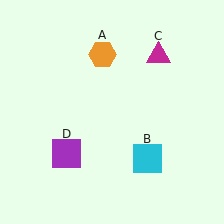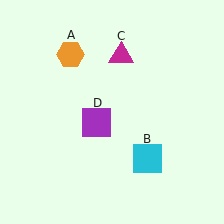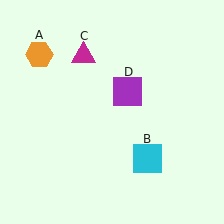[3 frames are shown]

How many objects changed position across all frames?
3 objects changed position: orange hexagon (object A), magenta triangle (object C), purple square (object D).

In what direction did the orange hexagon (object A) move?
The orange hexagon (object A) moved left.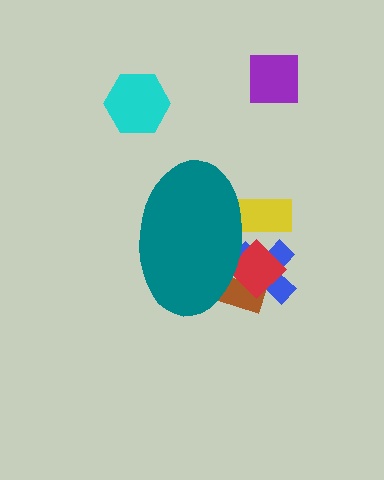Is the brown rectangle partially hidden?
Yes, the brown rectangle is partially hidden behind the teal ellipse.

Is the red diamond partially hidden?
Yes, the red diamond is partially hidden behind the teal ellipse.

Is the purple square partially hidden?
No, the purple square is fully visible.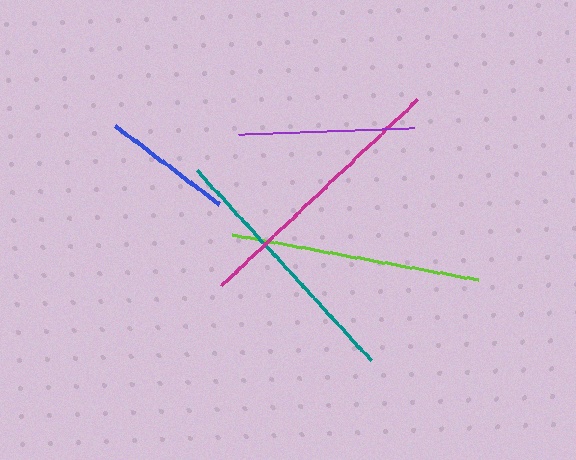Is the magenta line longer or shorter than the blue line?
The magenta line is longer than the blue line.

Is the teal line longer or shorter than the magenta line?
The magenta line is longer than the teal line.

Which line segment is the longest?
The magenta line is the longest at approximately 270 pixels.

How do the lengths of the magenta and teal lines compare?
The magenta and teal lines are approximately the same length.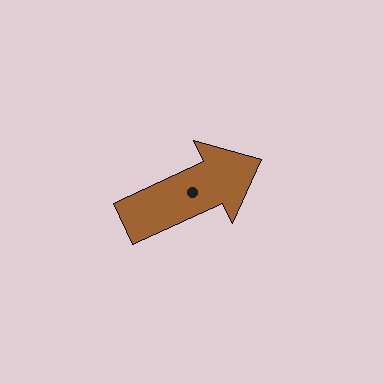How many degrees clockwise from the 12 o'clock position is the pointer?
Approximately 65 degrees.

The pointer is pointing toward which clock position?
Roughly 2 o'clock.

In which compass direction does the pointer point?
Northeast.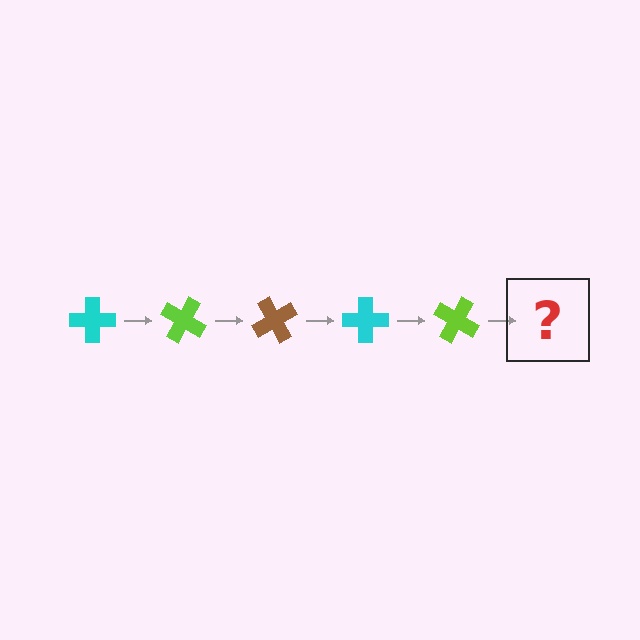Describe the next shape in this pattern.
It should be a brown cross, rotated 150 degrees from the start.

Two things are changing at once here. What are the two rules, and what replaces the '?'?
The two rules are that it rotates 30 degrees each step and the color cycles through cyan, lime, and brown. The '?' should be a brown cross, rotated 150 degrees from the start.